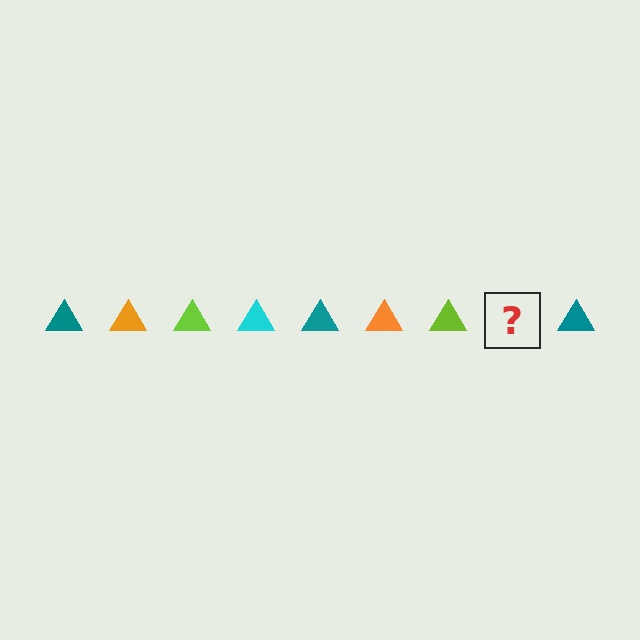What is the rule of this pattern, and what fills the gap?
The rule is that the pattern cycles through teal, orange, lime, cyan triangles. The gap should be filled with a cyan triangle.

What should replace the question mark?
The question mark should be replaced with a cyan triangle.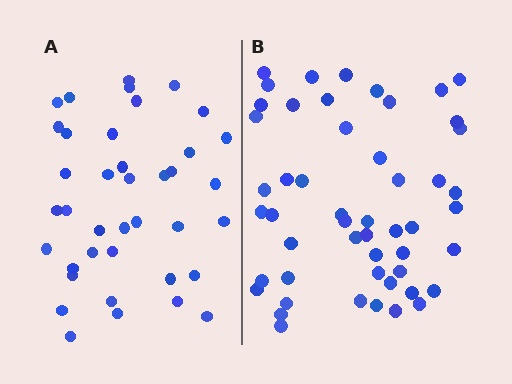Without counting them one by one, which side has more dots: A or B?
Region B (the right region) has more dots.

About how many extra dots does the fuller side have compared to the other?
Region B has roughly 12 or so more dots than region A.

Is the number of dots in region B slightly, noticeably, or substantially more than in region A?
Region B has noticeably more, but not dramatically so. The ratio is roughly 1.3 to 1.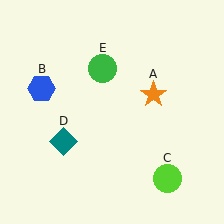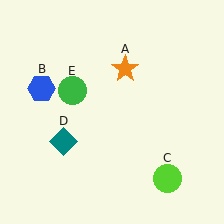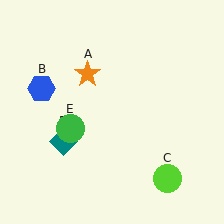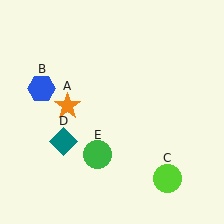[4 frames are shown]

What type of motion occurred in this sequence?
The orange star (object A), green circle (object E) rotated counterclockwise around the center of the scene.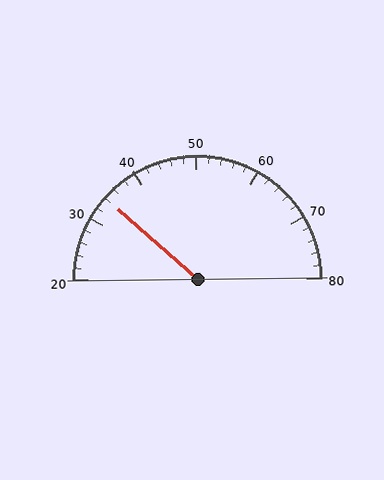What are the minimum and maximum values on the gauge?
The gauge ranges from 20 to 80.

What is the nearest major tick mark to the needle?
The nearest major tick mark is 30.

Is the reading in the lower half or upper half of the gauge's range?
The reading is in the lower half of the range (20 to 80).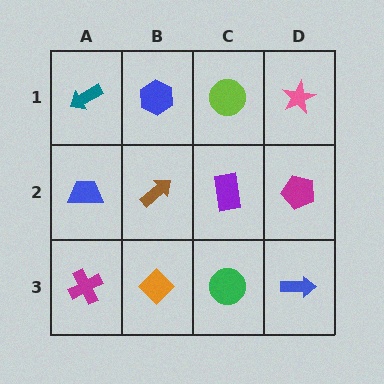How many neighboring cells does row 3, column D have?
2.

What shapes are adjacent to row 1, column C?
A purple rectangle (row 2, column C), a blue hexagon (row 1, column B), a pink star (row 1, column D).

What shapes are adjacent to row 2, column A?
A teal arrow (row 1, column A), a magenta cross (row 3, column A), a brown arrow (row 2, column B).